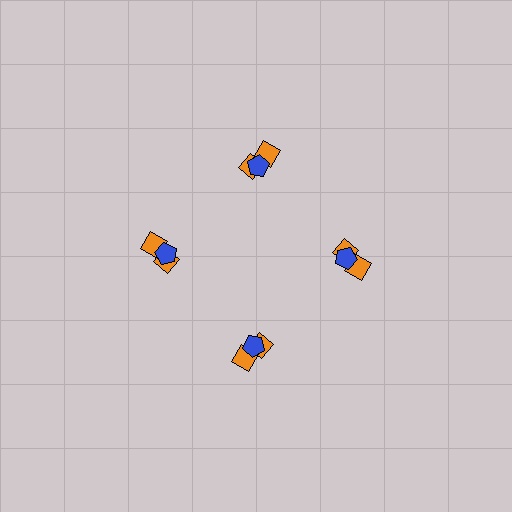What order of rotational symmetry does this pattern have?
This pattern has 4-fold rotational symmetry.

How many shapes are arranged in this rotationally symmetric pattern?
There are 12 shapes, arranged in 4 groups of 3.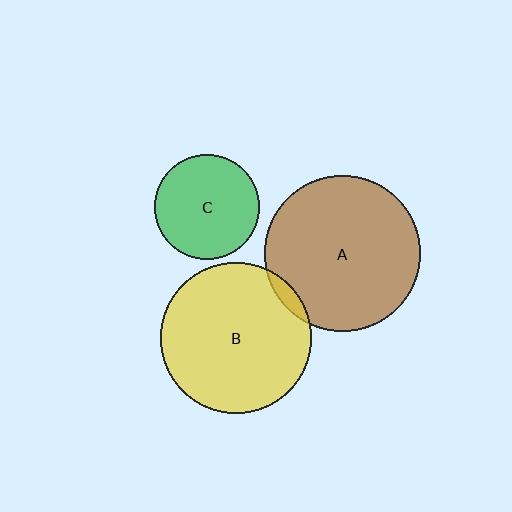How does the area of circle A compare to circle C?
Approximately 2.2 times.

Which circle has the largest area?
Circle A (brown).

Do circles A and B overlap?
Yes.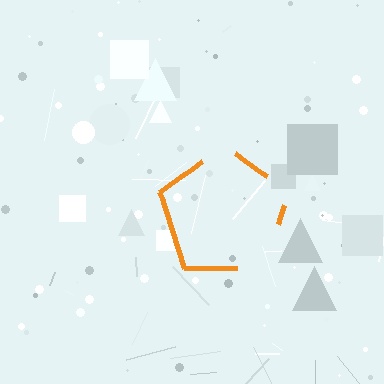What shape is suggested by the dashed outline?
The dashed outline suggests a pentagon.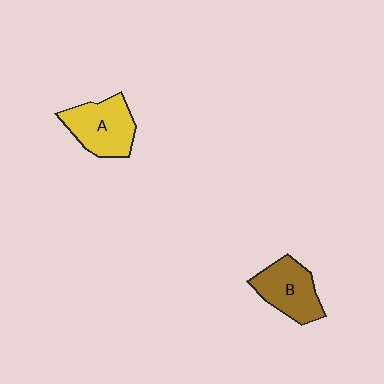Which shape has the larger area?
Shape A (yellow).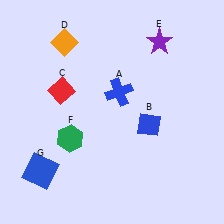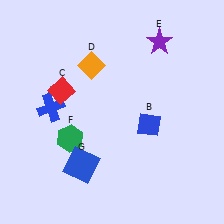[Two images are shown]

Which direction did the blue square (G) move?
The blue square (G) moved right.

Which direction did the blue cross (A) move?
The blue cross (A) moved left.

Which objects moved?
The objects that moved are: the blue cross (A), the orange diamond (D), the blue square (G).